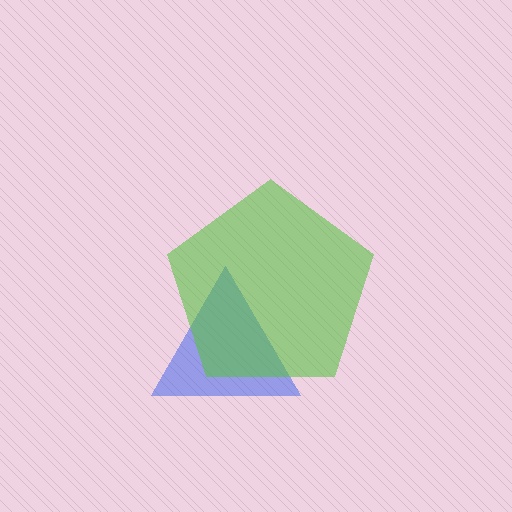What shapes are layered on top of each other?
The layered shapes are: a blue triangle, a lime pentagon.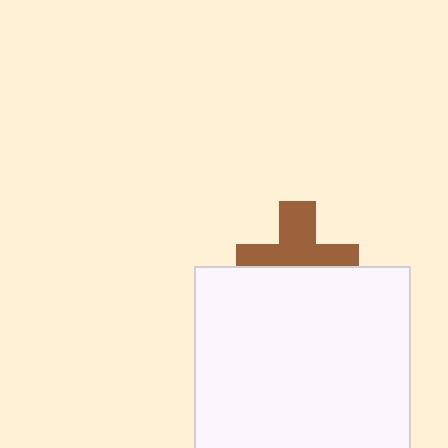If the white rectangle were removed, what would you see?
You would see the complete brown cross.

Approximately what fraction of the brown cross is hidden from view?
Roughly 46% of the brown cross is hidden behind the white rectangle.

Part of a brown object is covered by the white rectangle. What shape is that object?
It is a cross.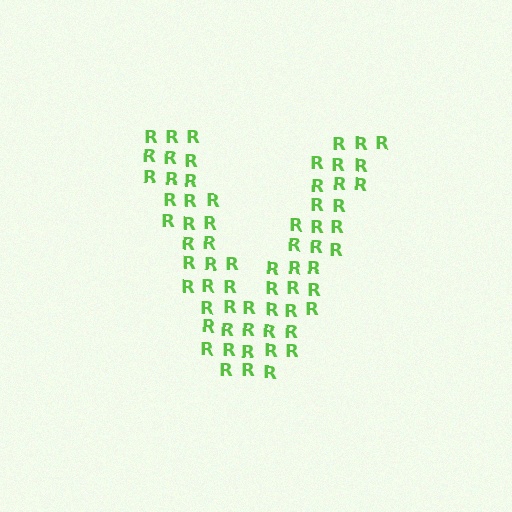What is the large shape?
The large shape is the letter V.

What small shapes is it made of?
It is made of small letter R's.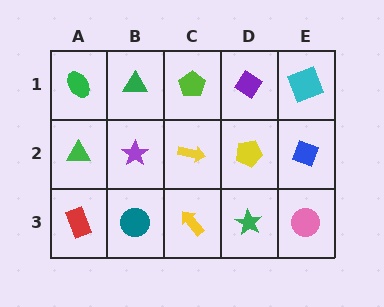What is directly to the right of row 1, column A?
A green triangle.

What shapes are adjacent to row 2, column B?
A green triangle (row 1, column B), a teal circle (row 3, column B), a green triangle (row 2, column A), a yellow arrow (row 2, column C).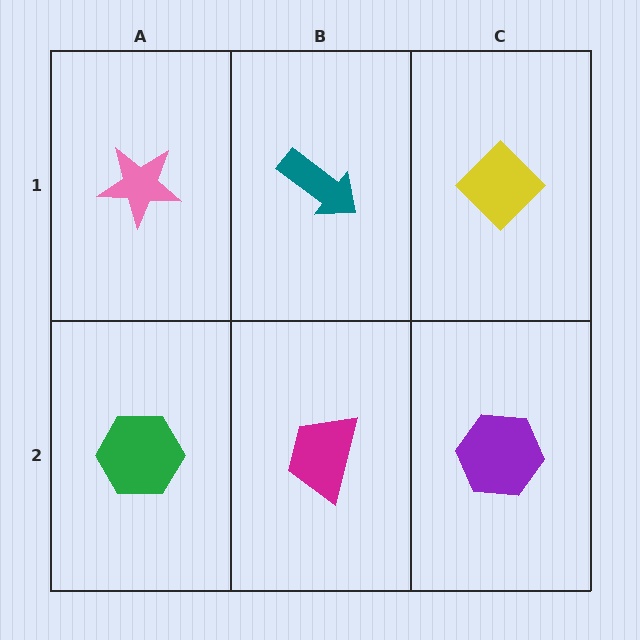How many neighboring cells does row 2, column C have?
2.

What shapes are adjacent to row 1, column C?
A purple hexagon (row 2, column C), a teal arrow (row 1, column B).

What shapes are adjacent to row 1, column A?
A green hexagon (row 2, column A), a teal arrow (row 1, column B).